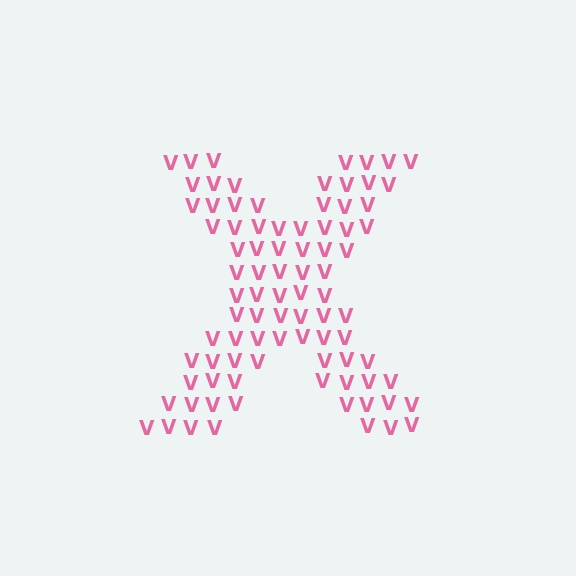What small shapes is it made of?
It is made of small letter V's.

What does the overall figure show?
The overall figure shows the letter X.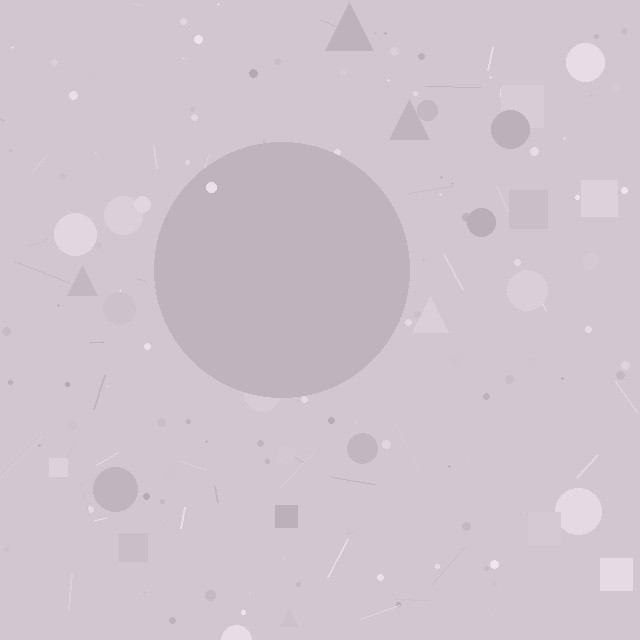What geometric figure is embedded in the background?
A circle is embedded in the background.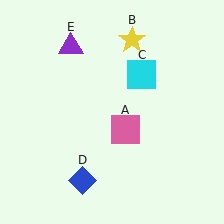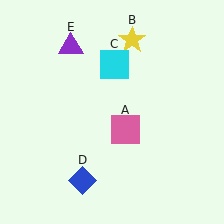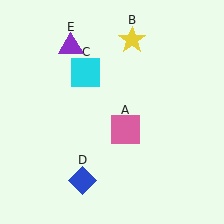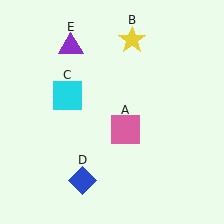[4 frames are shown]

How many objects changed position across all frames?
1 object changed position: cyan square (object C).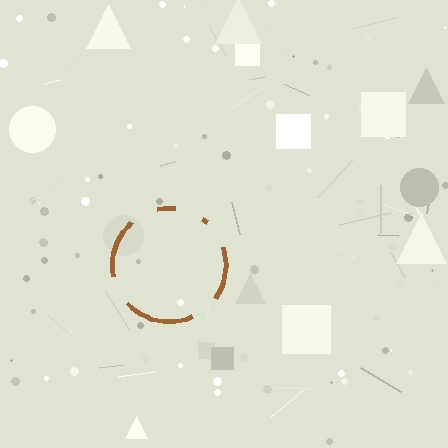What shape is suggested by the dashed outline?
The dashed outline suggests a circle.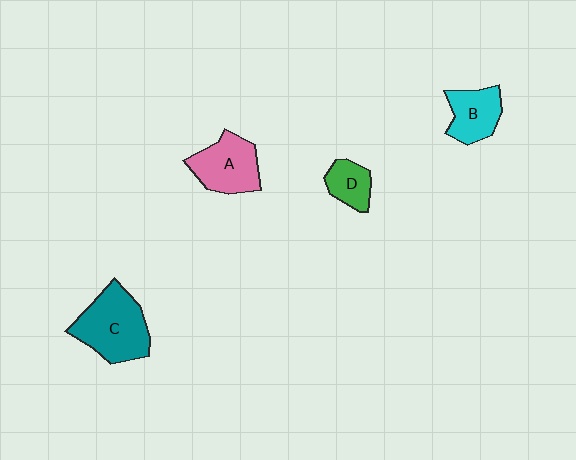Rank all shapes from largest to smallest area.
From largest to smallest: C (teal), A (pink), B (cyan), D (green).